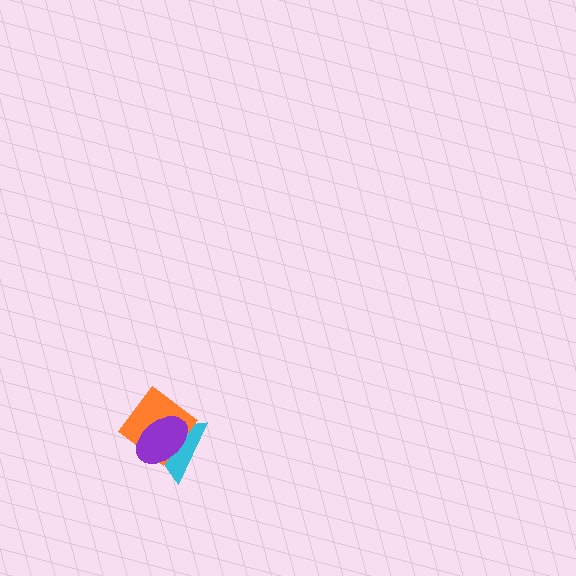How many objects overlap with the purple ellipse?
2 objects overlap with the purple ellipse.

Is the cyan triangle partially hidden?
Yes, it is partially covered by another shape.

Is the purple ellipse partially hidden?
No, no other shape covers it.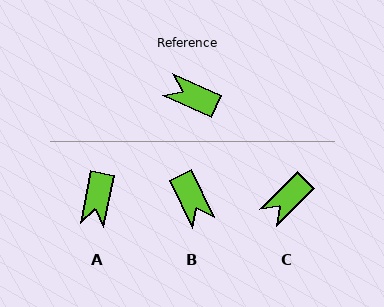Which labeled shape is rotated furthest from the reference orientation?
B, about 141 degrees away.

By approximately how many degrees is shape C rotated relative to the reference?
Approximately 70 degrees counter-clockwise.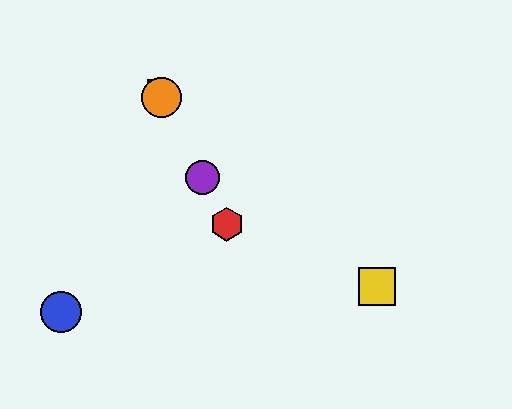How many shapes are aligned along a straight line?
4 shapes (the red hexagon, the green square, the purple circle, the orange circle) are aligned along a straight line.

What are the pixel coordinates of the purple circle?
The purple circle is at (203, 177).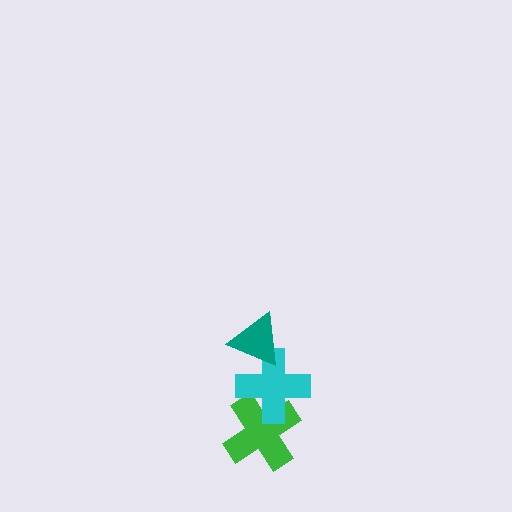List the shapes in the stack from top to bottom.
From top to bottom: the teal triangle, the cyan cross, the green cross.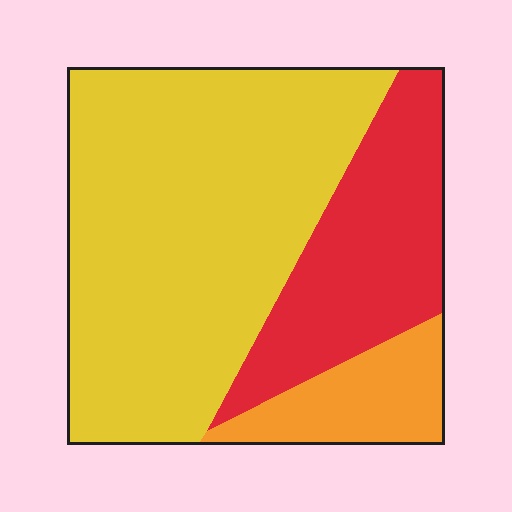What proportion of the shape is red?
Red takes up about one quarter (1/4) of the shape.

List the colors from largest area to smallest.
From largest to smallest: yellow, red, orange.